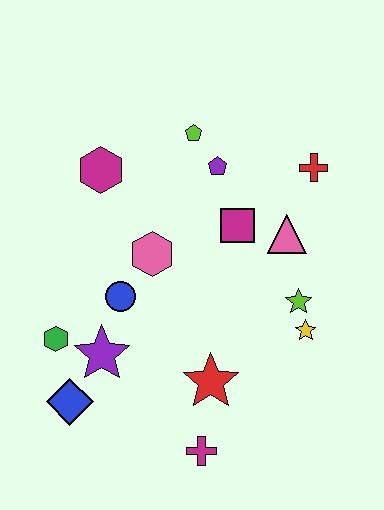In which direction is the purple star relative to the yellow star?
The purple star is to the left of the yellow star.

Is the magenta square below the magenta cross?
No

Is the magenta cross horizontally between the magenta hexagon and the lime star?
Yes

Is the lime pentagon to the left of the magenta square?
Yes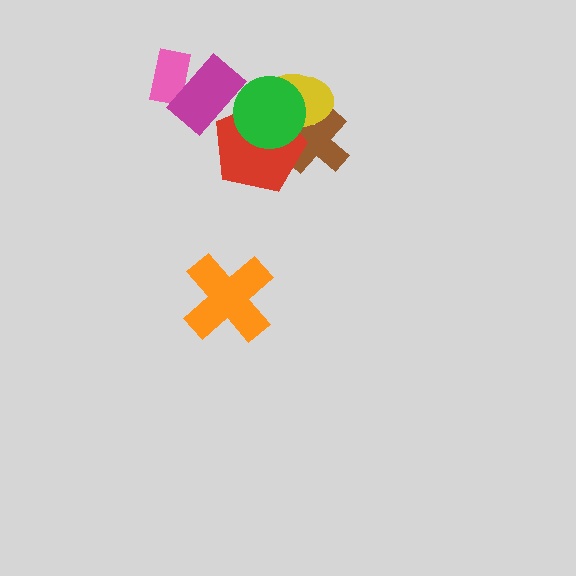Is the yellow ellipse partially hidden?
Yes, it is partially covered by another shape.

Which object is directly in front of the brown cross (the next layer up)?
The red pentagon is directly in front of the brown cross.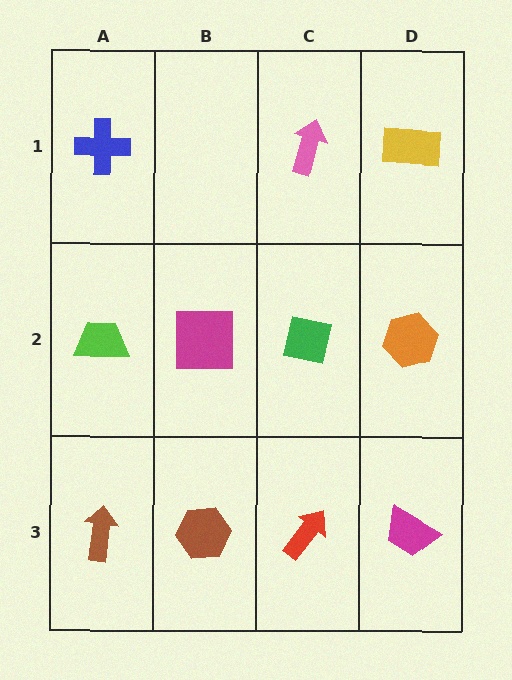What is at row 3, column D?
A magenta trapezoid.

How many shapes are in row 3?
4 shapes.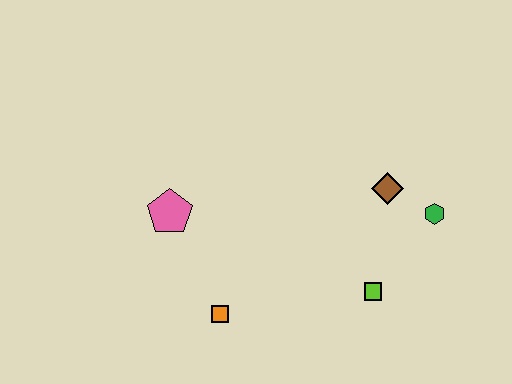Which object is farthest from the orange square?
The green hexagon is farthest from the orange square.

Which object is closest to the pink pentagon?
The orange square is closest to the pink pentagon.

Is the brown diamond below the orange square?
No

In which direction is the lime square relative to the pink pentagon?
The lime square is to the right of the pink pentagon.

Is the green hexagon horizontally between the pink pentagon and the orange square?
No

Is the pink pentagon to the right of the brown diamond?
No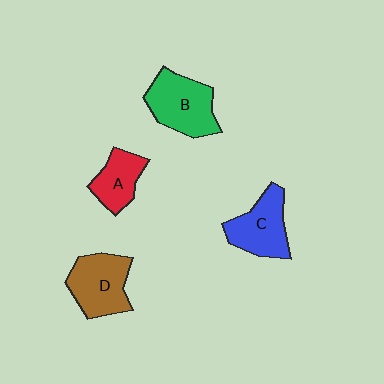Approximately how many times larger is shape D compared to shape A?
Approximately 1.5 times.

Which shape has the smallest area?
Shape A (red).